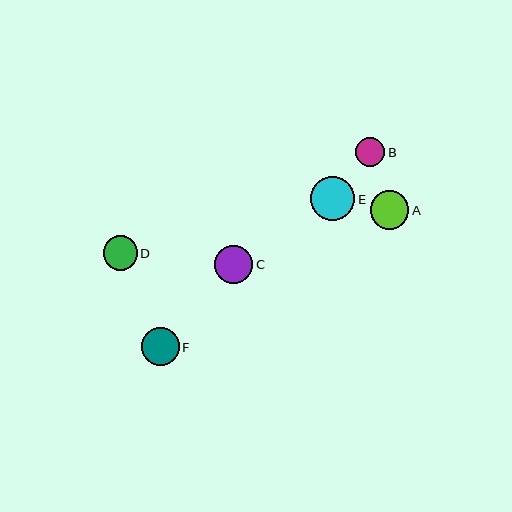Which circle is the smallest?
Circle B is the smallest with a size of approximately 29 pixels.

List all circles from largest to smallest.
From largest to smallest: E, A, F, C, D, B.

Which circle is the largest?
Circle E is the largest with a size of approximately 45 pixels.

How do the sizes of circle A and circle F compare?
Circle A and circle F are approximately the same size.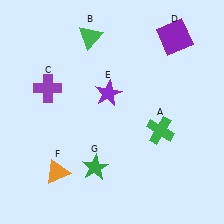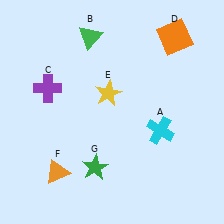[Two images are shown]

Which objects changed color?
A changed from green to cyan. D changed from purple to orange. E changed from purple to yellow.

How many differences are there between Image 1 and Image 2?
There are 3 differences between the two images.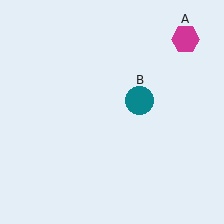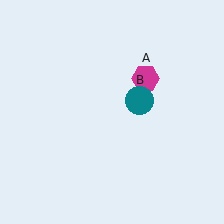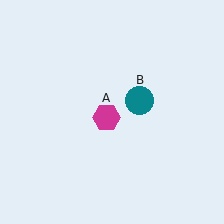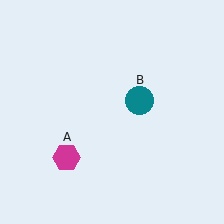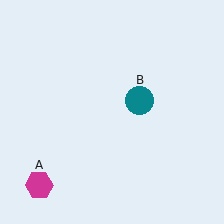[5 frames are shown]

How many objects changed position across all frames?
1 object changed position: magenta hexagon (object A).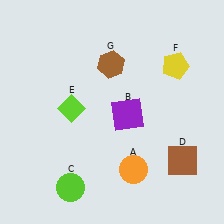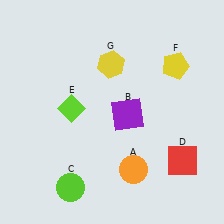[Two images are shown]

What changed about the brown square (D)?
In Image 1, D is brown. In Image 2, it changed to red.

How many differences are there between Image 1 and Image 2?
There are 2 differences between the two images.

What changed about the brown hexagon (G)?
In Image 1, G is brown. In Image 2, it changed to yellow.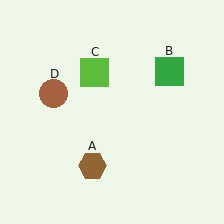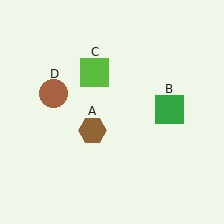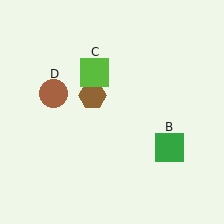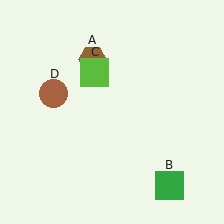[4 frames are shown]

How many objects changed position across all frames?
2 objects changed position: brown hexagon (object A), green square (object B).